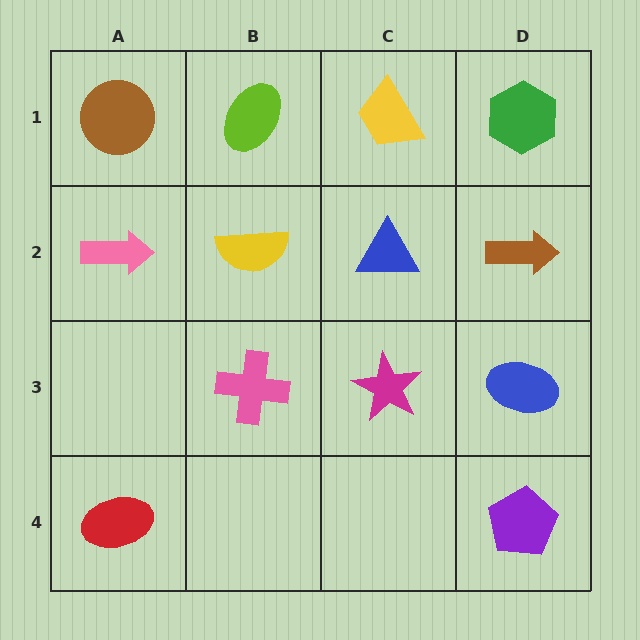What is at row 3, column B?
A pink cross.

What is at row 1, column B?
A lime ellipse.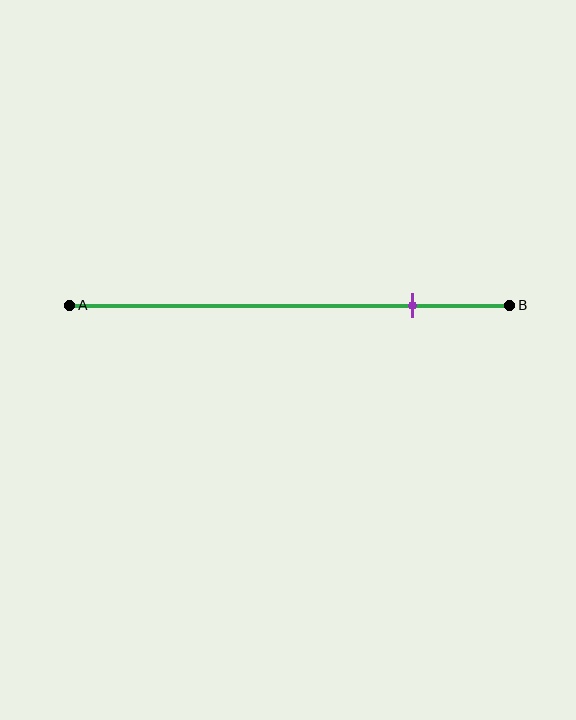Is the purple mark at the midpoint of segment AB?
No, the mark is at about 80% from A, not at the 50% midpoint.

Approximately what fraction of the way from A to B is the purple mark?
The purple mark is approximately 80% of the way from A to B.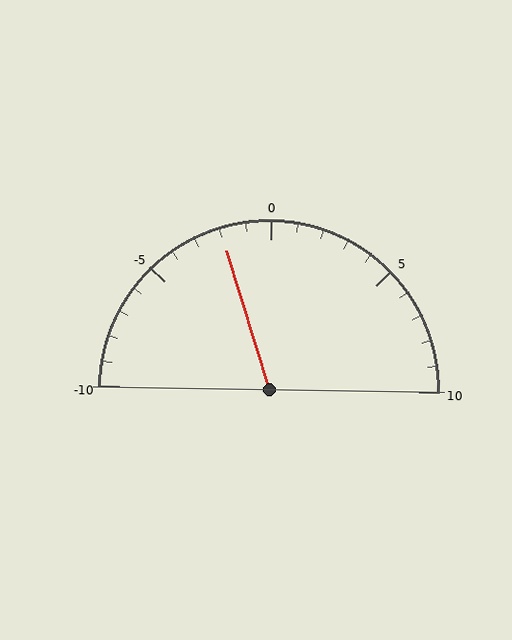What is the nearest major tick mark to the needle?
The nearest major tick mark is 0.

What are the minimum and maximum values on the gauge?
The gauge ranges from -10 to 10.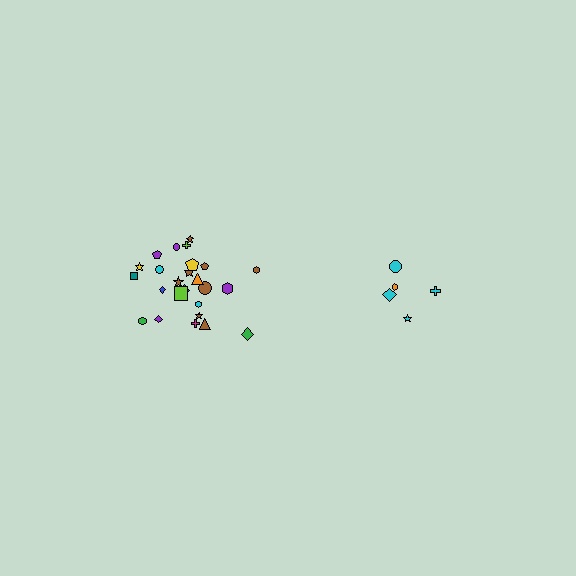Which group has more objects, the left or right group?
The left group.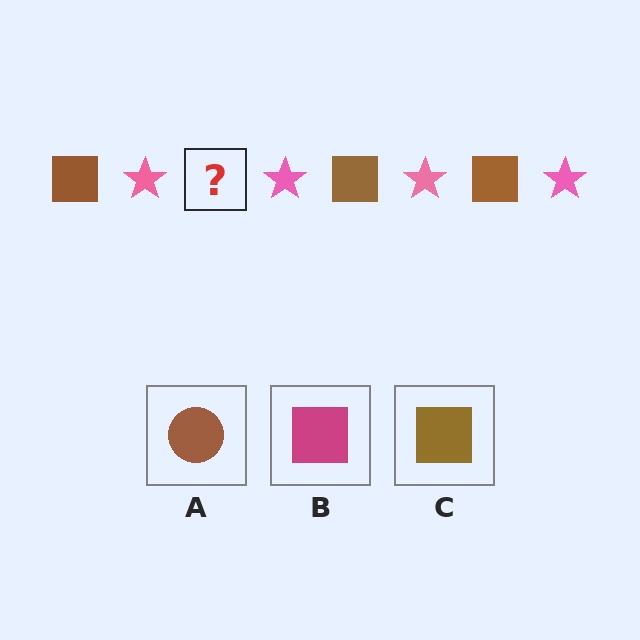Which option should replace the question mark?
Option C.